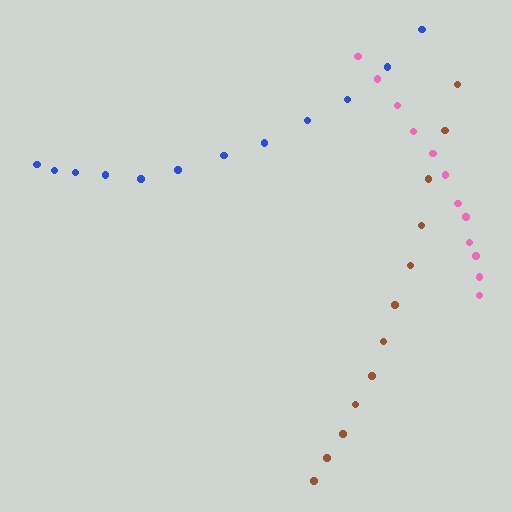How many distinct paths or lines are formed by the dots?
There are 3 distinct paths.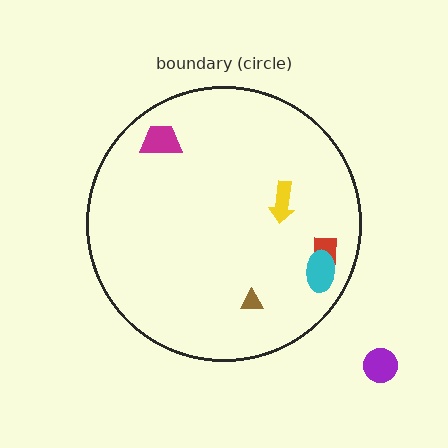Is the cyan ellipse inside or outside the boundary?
Inside.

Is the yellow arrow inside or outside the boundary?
Inside.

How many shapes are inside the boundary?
5 inside, 1 outside.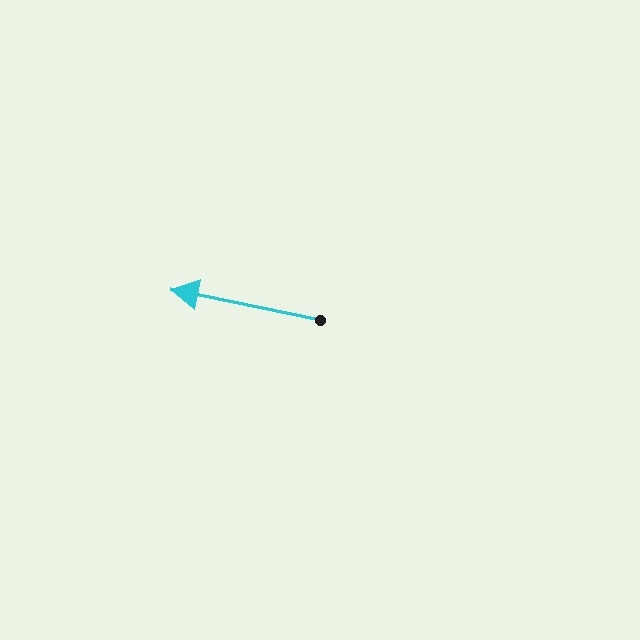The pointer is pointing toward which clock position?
Roughly 9 o'clock.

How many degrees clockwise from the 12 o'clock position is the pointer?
Approximately 282 degrees.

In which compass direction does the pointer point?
West.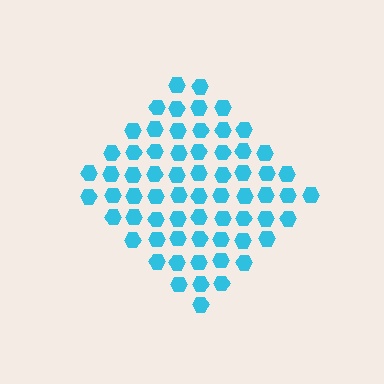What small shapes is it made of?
It is made of small hexagons.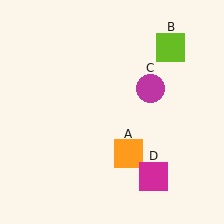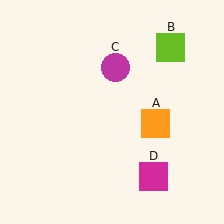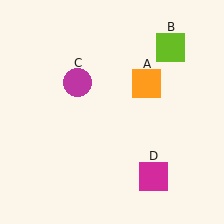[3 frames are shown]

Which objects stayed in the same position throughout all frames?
Lime square (object B) and magenta square (object D) remained stationary.